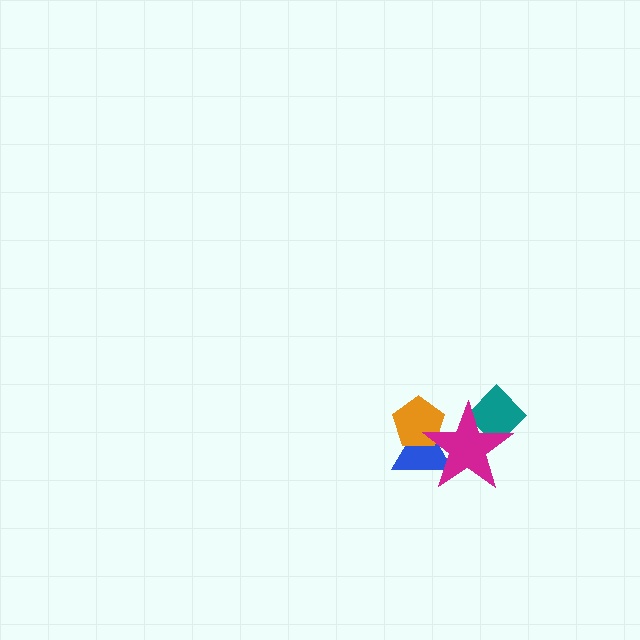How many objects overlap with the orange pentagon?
2 objects overlap with the orange pentagon.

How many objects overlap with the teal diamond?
1 object overlaps with the teal diamond.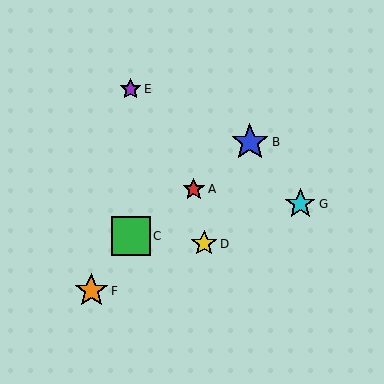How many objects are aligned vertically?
2 objects (C, E) are aligned vertically.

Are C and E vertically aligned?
Yes, both are at x≈131.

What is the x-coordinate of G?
Object G is at x≈300.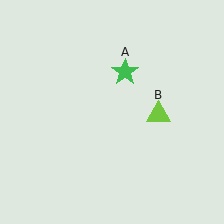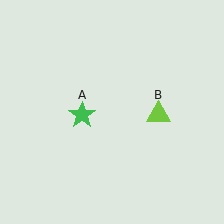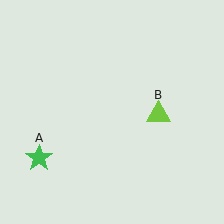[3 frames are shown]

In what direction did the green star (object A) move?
The green star (object A) moved down and to the left.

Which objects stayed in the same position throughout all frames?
Lime triangle (object B) remained stationary.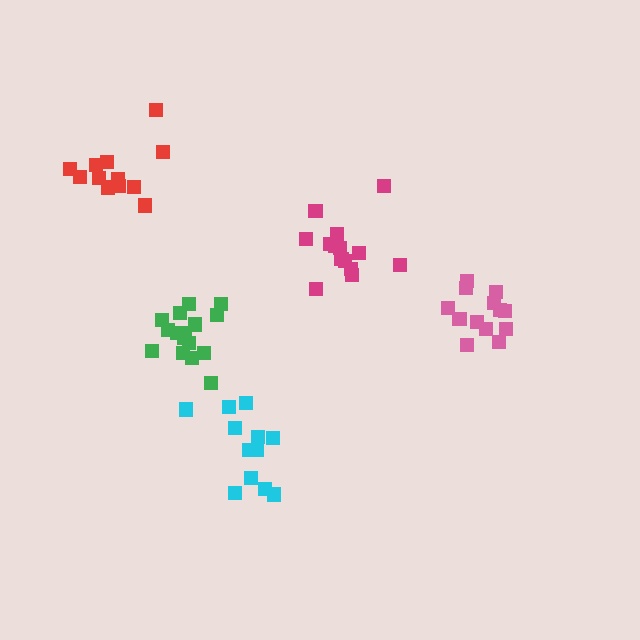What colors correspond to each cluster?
The clusters are colored: green, magenta, pink, red, cyan.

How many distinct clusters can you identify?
There are 5 distinct clusters.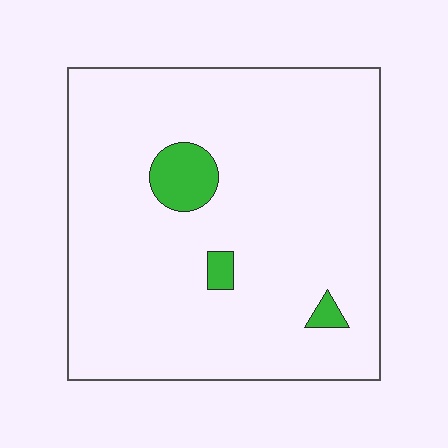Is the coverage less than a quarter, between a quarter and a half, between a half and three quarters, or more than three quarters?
Less than a quarter.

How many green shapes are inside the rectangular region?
3.